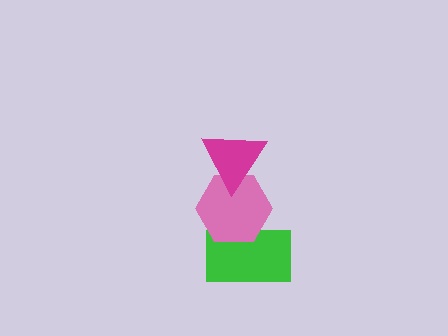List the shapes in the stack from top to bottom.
From top to bottom: the magenta triangle, the pink hexagon, the green rectangle.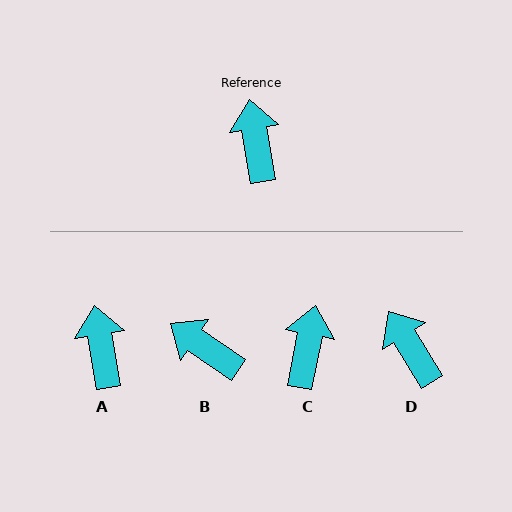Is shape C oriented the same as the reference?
No, it is off by about 21 degrees.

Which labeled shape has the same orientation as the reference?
A.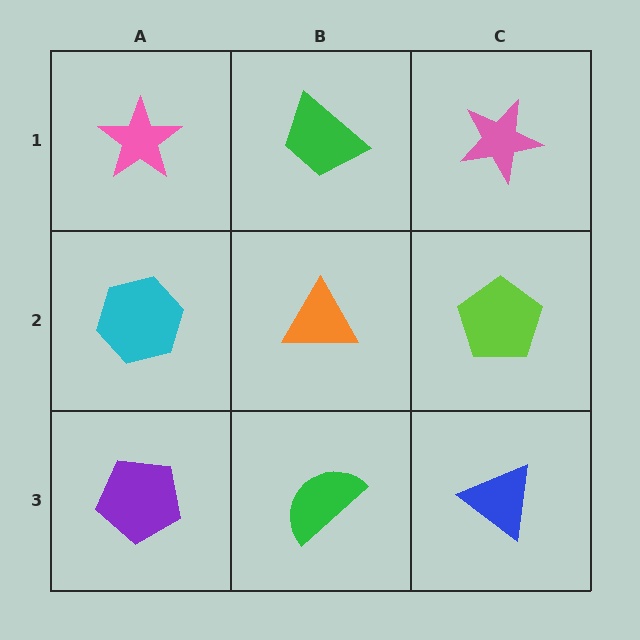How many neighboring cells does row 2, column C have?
3.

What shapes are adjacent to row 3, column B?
An orange triangle (row 2, column B), a purple pentagon (row 3, column A), a blue triangle (row 3, column C).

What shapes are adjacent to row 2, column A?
A pink star (row 1, column A), a purple pentagon (row 3, column A), an orange triangle (row 2, column B).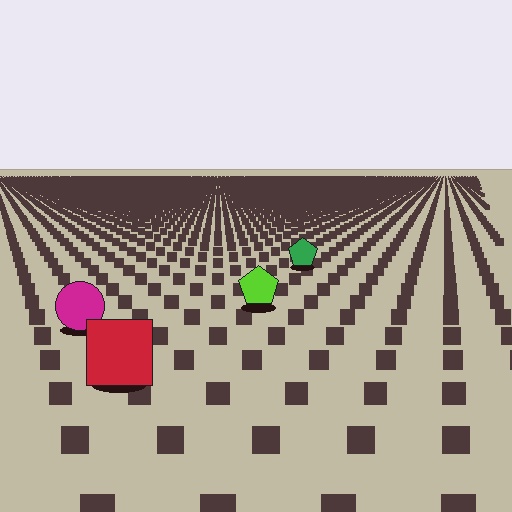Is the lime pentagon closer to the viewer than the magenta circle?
No. The magenta circle is closer — you can tell from the texture gradient: the ground texture is coarser near it.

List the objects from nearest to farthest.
From nearest to farthest: the red square, the magenta circle, the lime pentagon, the green pentagon.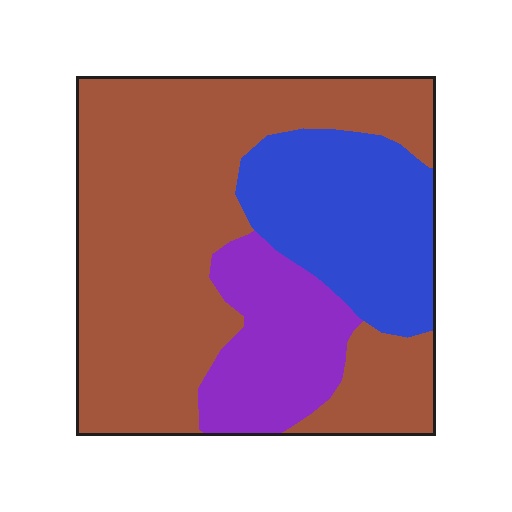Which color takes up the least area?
Purple, at roughly 15%.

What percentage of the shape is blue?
Blue takes up about one quarter (1/4) of the shape.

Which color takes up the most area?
Brown, at roughly 60%.